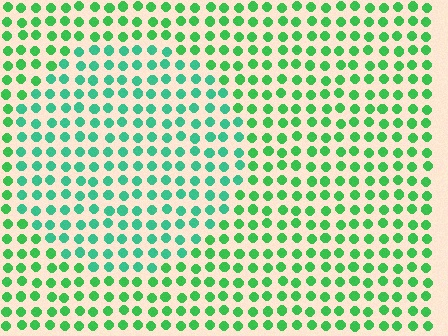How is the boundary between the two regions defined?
The boundary is defined purely by a slight shift in hue (about 28 degrees). Spacing, size, and orientation are identical on both sides.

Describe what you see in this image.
The image is filled with small green elements in a uniform arrangement. A circle-shaped region is visible where the elements are tinted to a slightly different hue, forming a subtle color boundary.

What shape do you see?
I see a circle.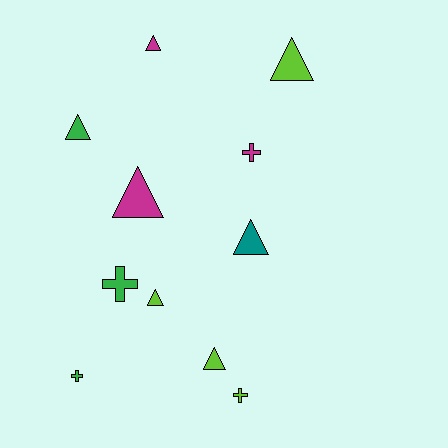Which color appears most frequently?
Lime, with 4 objects.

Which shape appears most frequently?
Triangle, with 7 objects.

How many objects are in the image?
There are 11 objects.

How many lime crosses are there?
There is 1 lime cross.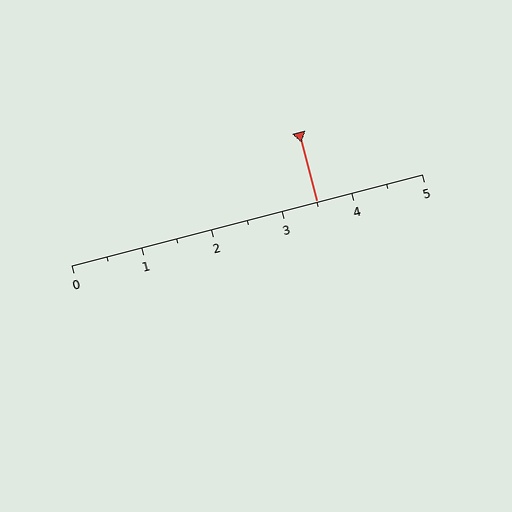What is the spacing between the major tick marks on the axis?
The major ticks are spaced 1 apart.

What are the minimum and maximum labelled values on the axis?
The axis runs from 0 to 5.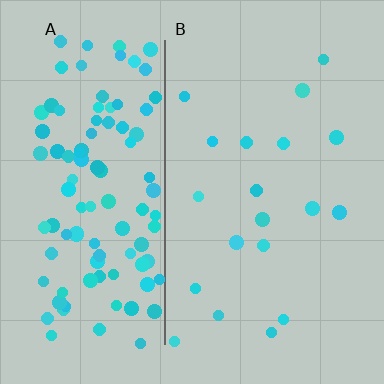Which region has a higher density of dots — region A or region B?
A (the left).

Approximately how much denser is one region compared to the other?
Approximately 5.7× — region A over region B.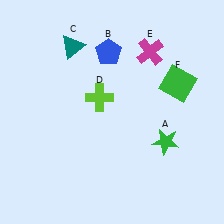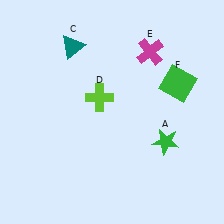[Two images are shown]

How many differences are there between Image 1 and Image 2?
There is 1 difference between the two images.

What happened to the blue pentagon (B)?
The blue pentagon (B) was removed in Image 2. It was in the top-left area of Image 1.